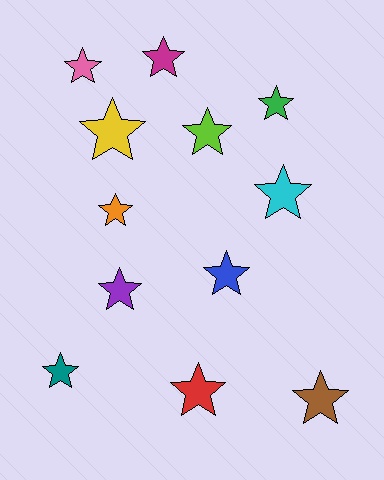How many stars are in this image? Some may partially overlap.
There are 12 stars.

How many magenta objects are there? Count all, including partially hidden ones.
There is 1 magenta object.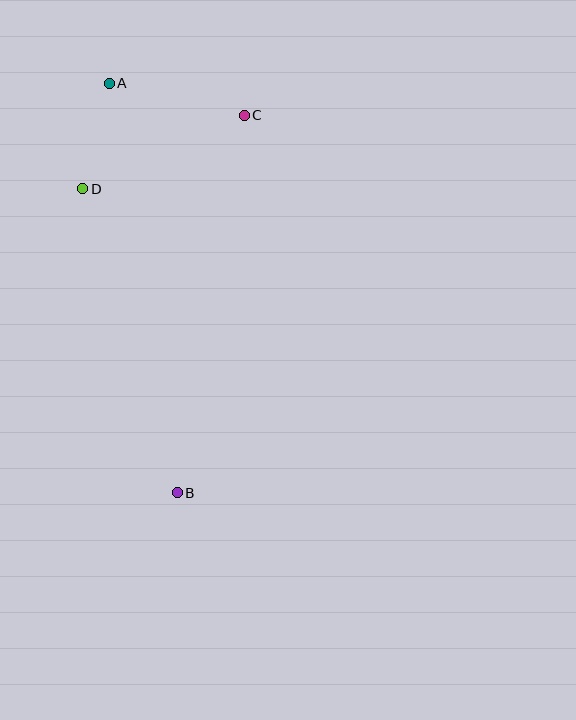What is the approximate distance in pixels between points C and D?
The distance between C and D is approximately 178 pixels.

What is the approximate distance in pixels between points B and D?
The distance between B and D is approximately 318 pixels.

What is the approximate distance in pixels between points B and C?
The distance between B and C is approximately 383 pixels.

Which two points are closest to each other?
Points A and D are closest to each other.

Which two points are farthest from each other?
Points A and B are farthest from each other.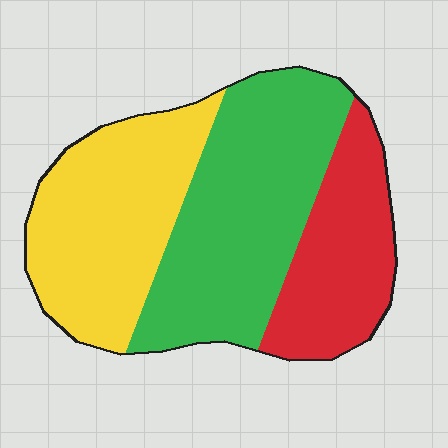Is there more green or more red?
Green.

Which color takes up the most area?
Green, at roughly 40%.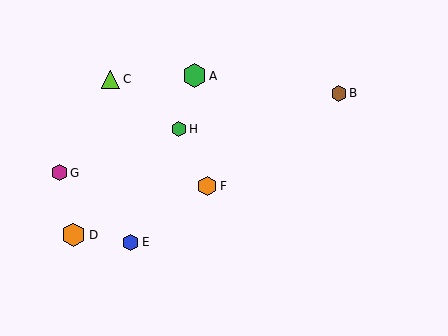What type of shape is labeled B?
Shape B is a brown hexagon.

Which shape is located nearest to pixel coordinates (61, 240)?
The orange hexagon (labeled D) at (74, 235) is nearest to that location.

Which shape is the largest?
The orange hexagon (labeled D) is the largest.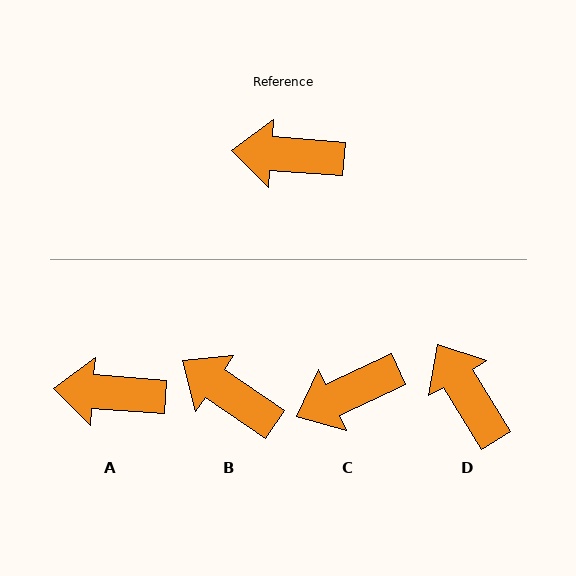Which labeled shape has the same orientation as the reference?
A.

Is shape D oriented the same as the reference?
No, it is off by about 54 degrees.